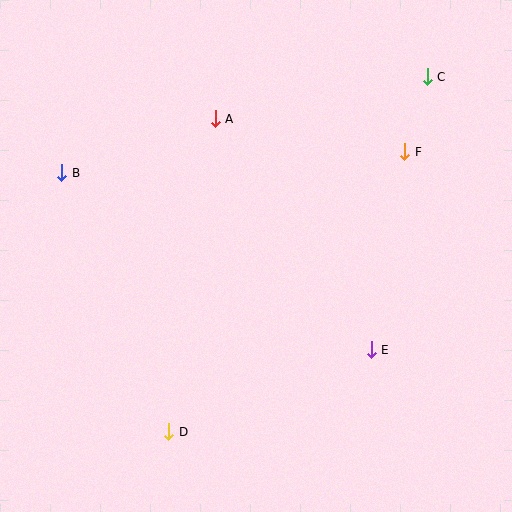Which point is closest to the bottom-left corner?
Point D is closest to the bottom-left corner.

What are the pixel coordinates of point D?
Point D is at (169, 432).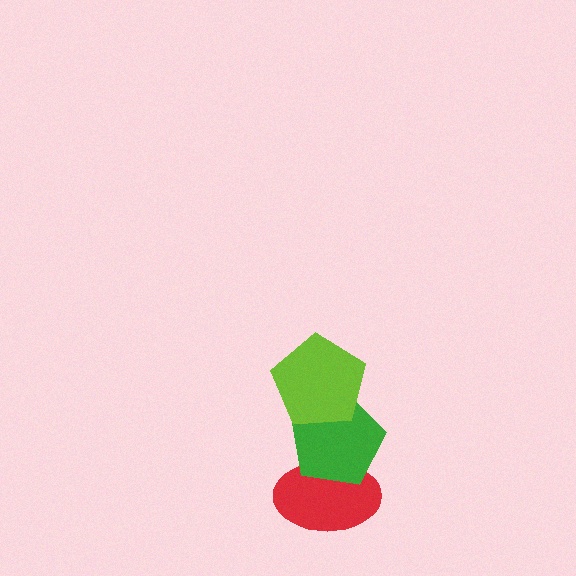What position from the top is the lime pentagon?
The lime pentagon is 1st from the top.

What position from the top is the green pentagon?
The green pentagon is 2nd from the top.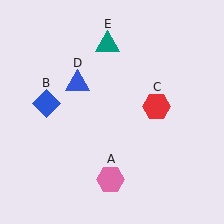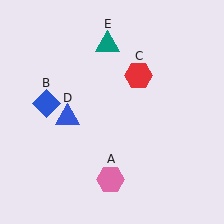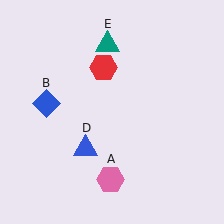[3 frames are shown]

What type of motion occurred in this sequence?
The red hexagon (object C), blue triangle (object D) rotated counterclockwise around the center of the scene.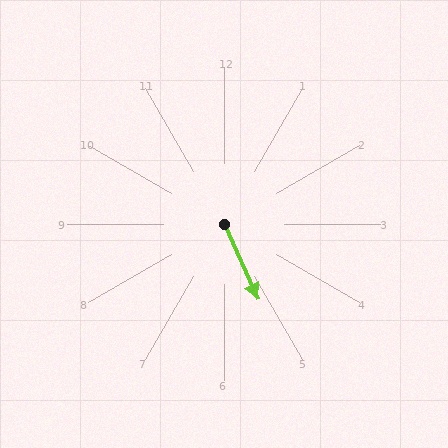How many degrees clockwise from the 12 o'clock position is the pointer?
Approximately 156 degrees.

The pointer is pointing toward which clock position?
Roughly 5 o'clock.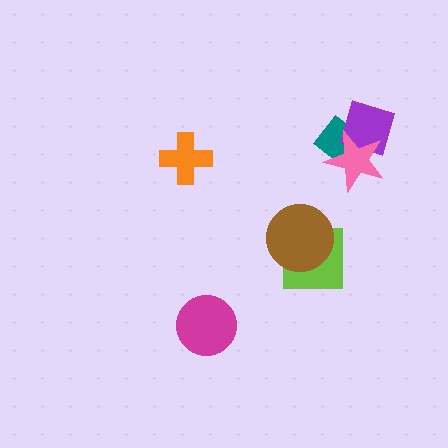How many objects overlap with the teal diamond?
2 objects overlap with the teal diamond.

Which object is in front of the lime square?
The brown circle is in front of the lime square.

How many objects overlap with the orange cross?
0 objects overlap with the orange cross.